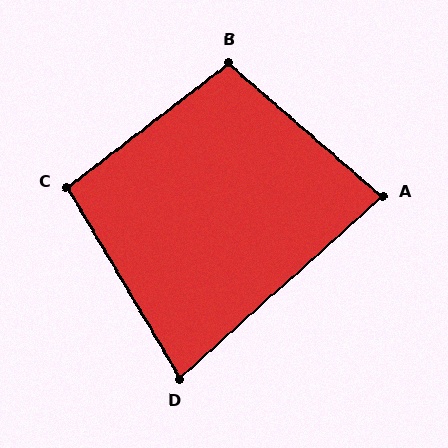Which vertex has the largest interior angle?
B, at approximately 102 degrees.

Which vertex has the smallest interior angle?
D, at approximately 78 degrees.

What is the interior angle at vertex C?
Approximately 97 degrees (obtuse).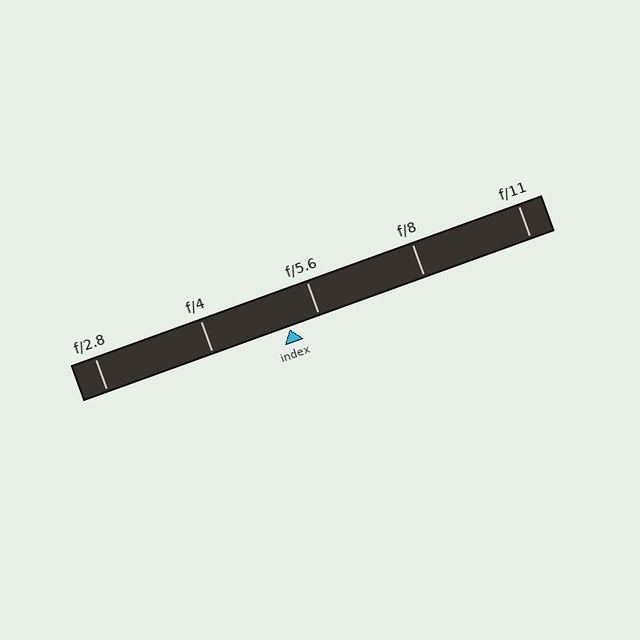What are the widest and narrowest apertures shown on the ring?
The widest aperture shown is f/2.8 and the narrowest is f/11.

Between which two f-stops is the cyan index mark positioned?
The index mark is between f/4 and f/5.6.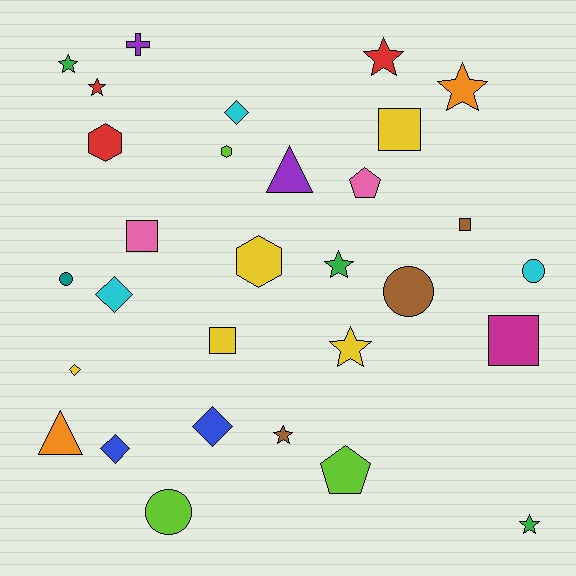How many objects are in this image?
There are 30 objects.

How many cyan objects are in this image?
There are 3 cyan objects.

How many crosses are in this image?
There is 1 cross.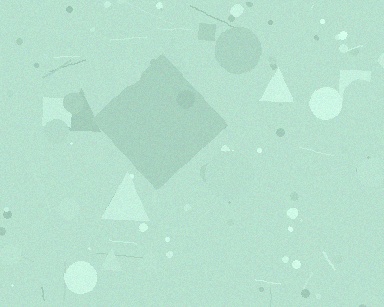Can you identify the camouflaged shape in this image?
The camouflaged shape is a diamond.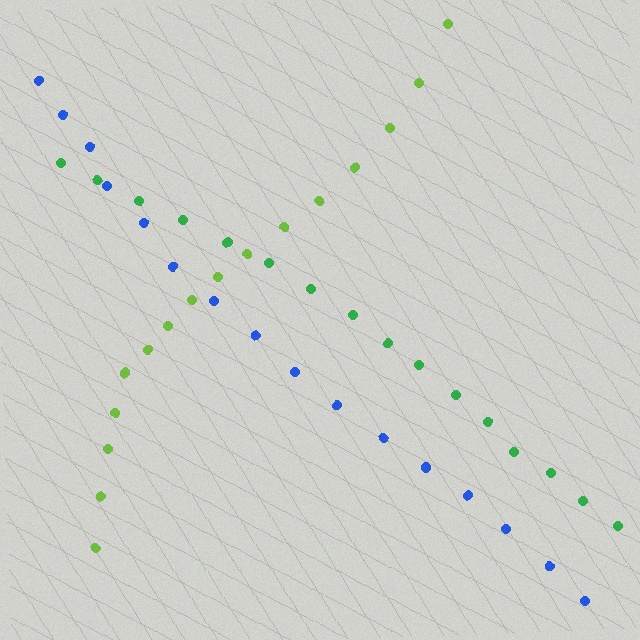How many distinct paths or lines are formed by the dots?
There are 3 distinct paths.